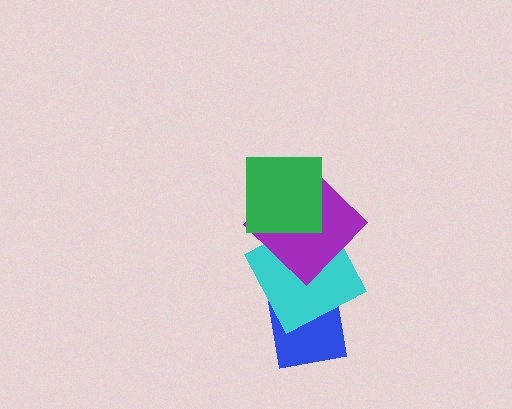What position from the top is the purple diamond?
The purple diamond is 2nd from the top.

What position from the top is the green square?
The green square is 1st from the top.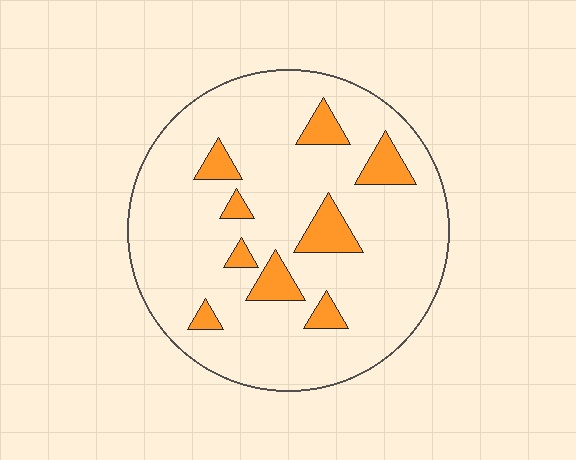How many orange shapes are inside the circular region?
9.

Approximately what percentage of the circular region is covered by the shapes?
Approximately 15%.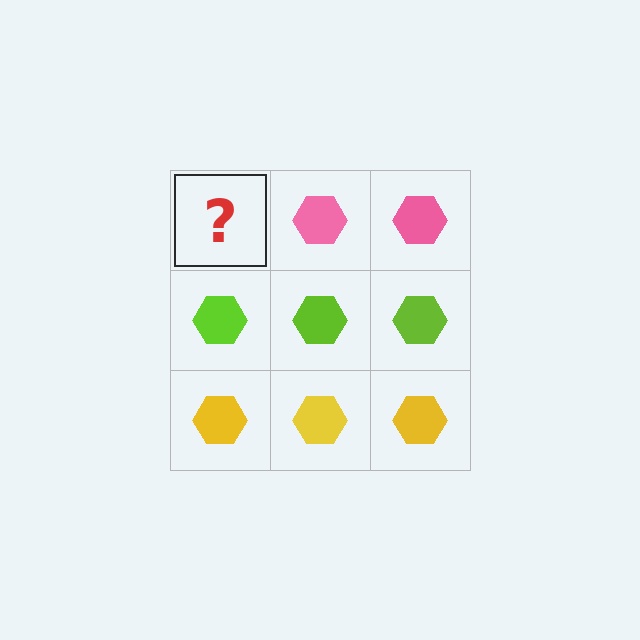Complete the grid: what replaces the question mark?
The question mark should be replaced with a pink hexagon.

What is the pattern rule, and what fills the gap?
The rule is that each row has a consistent color. The gap should be filled with a pink hexagon.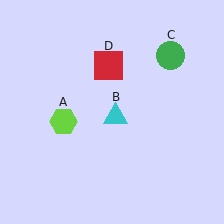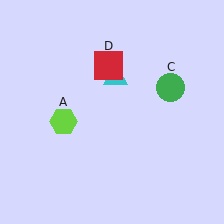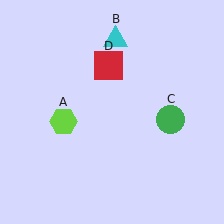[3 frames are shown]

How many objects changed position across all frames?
2 objects changed position: cyan triangle (object B), green circle (object C).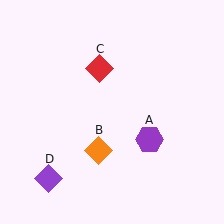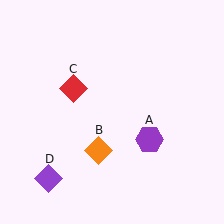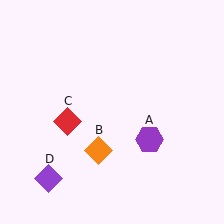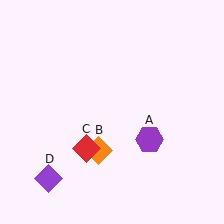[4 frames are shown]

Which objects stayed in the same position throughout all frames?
Purple hexagon (object A) and orange diamond (object B) and purple diamond (object D) remained stationary.